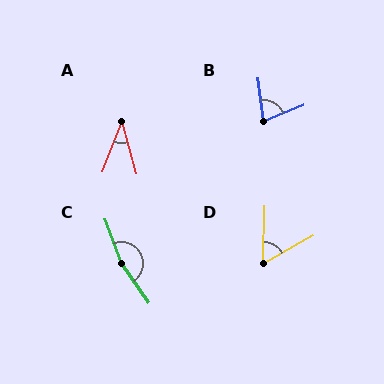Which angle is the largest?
C, at approximately 165 degrees.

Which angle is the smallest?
A, at approximately 36 degrees.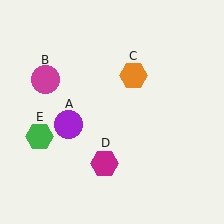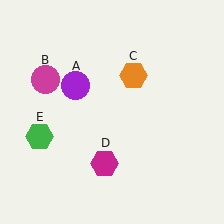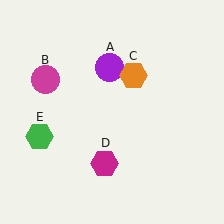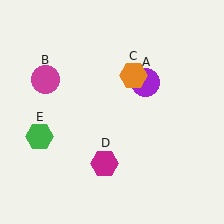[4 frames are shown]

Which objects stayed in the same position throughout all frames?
Magenta circle (object B) and orange hexagon (object C) and magenta hexagon (object D) and green hexagon (object E) remained stationary.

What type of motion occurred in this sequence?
The purple circle (object A) rotated clockwise around the center of the scene.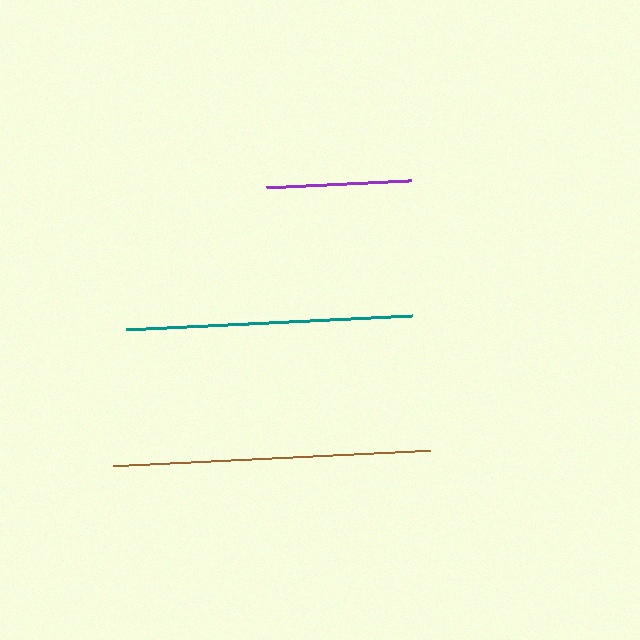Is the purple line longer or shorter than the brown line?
The brown line is longer than the purple line.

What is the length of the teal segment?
The teal segment is approximately 286 pixels long.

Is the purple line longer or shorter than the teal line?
The teal line is longer than the purple line.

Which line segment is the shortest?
The purple line is the shortest at approximately 145 pixels.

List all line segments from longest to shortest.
From longest to shortest: brown, teal, purple.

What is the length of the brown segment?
The brown segment is approximately 316 pixels long.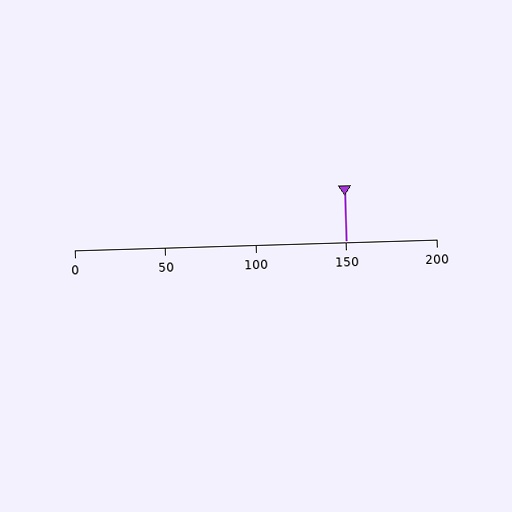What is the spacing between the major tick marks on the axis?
The major ticks are spaced 50 apart.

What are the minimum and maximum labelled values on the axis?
The axis runs from 0 to 200.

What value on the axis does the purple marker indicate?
The marker indicates approximately 150.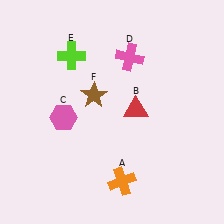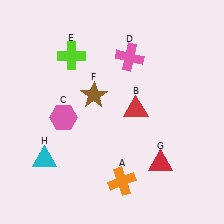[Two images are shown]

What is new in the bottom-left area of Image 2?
A cyan triangle (H) was added in the bottom-left area of Image 2.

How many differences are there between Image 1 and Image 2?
There are 2 differences between the two images.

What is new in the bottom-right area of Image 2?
A red triangle (G) was added in the bottom-right area of Image 2.